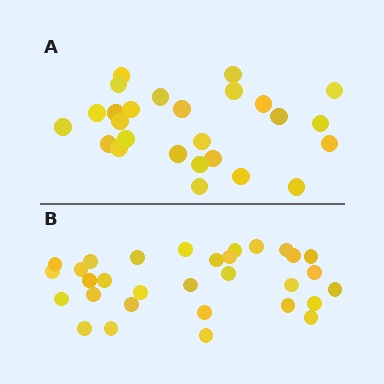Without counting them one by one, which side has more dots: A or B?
Region B (the bottom region) has more dots.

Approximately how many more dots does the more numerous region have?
Region B has about 5 more dots than region A.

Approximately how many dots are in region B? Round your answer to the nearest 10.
About 30 dots. (The exact count is 31, which rounds to 30.)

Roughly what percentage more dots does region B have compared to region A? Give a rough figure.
About 20% more.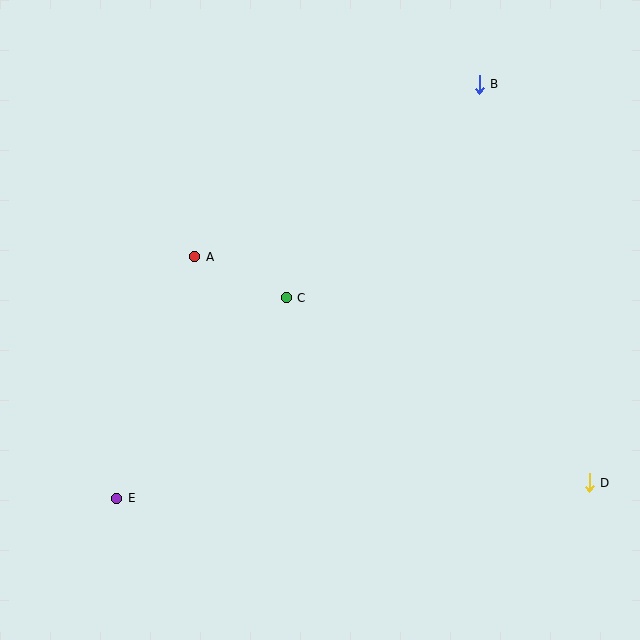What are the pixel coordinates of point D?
Point D is at (589, 483).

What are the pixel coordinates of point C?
Point C is at (286, 298).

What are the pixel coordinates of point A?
Point A is at (195, 257).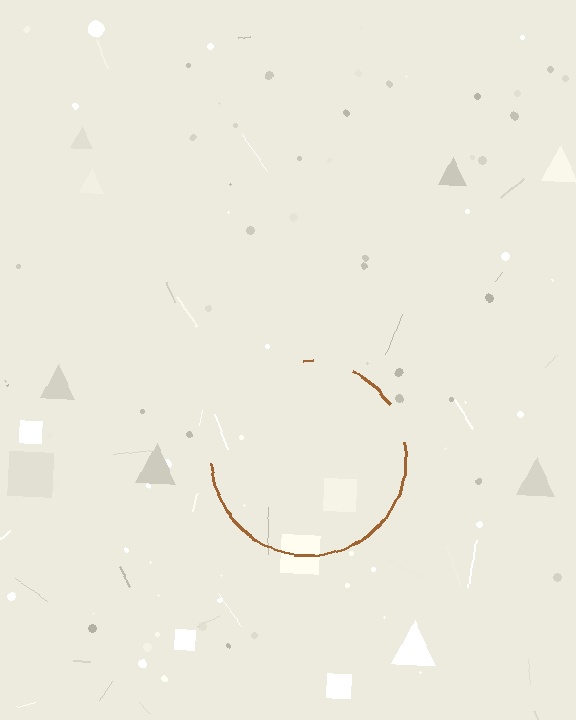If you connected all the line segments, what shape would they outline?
They would outline a circle.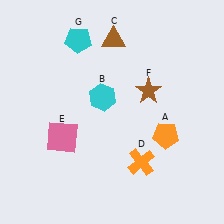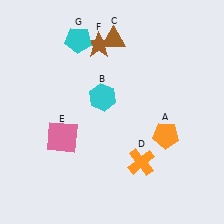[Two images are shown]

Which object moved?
The brown star (F) moved left.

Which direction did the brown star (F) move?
The brown star (F) moved left.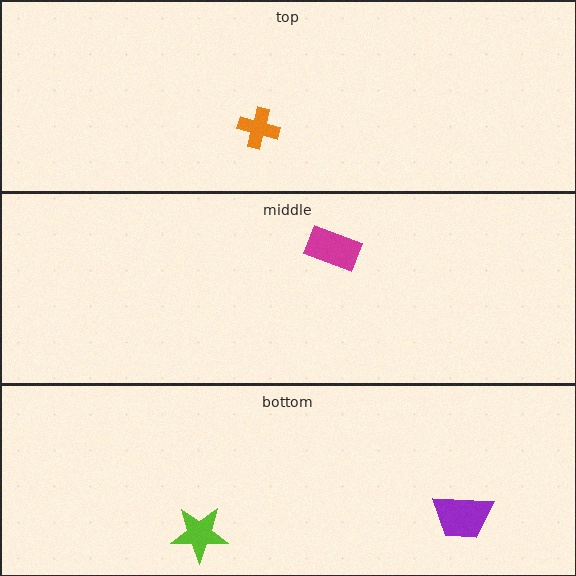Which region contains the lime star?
The bottom region.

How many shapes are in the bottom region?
2.